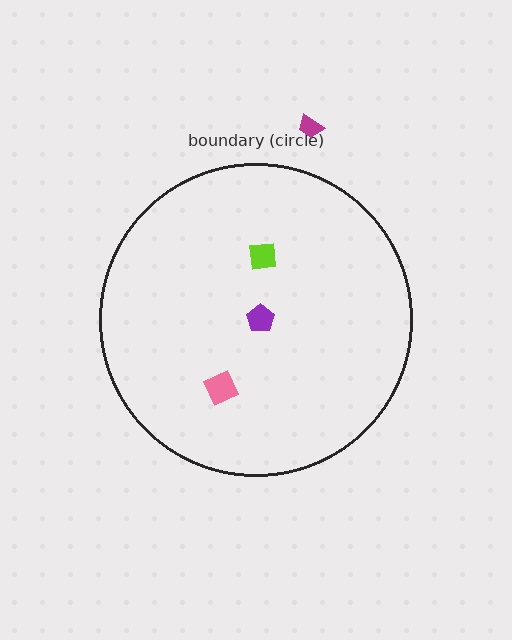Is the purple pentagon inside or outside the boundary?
Inside.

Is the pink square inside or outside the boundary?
Inside.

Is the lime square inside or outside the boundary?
Inside.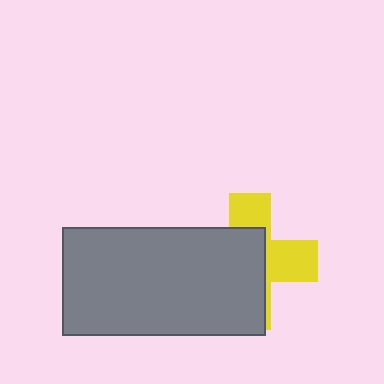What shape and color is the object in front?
The object in front is a gray rectangle.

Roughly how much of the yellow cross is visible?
A small part of it is visible (roughly 41%).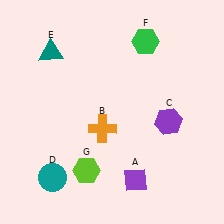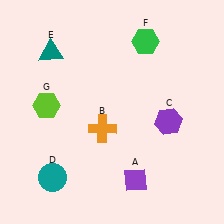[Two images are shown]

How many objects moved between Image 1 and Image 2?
1 object moved between the two images.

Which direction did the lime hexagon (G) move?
The lime hexagon (G) moved up.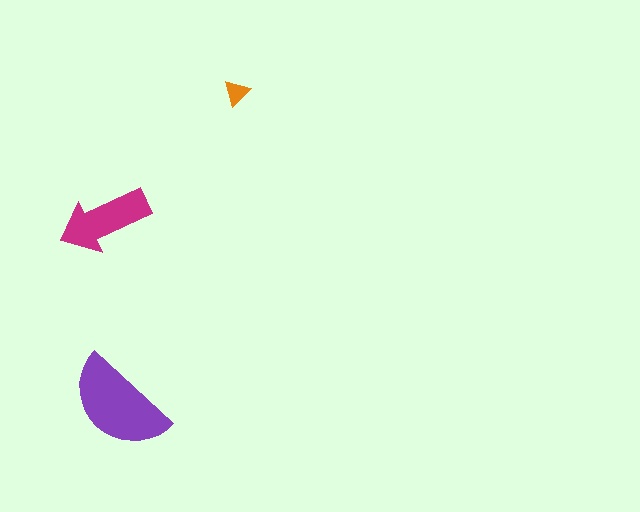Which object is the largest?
The purple semicircle.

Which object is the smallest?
The orange triangle.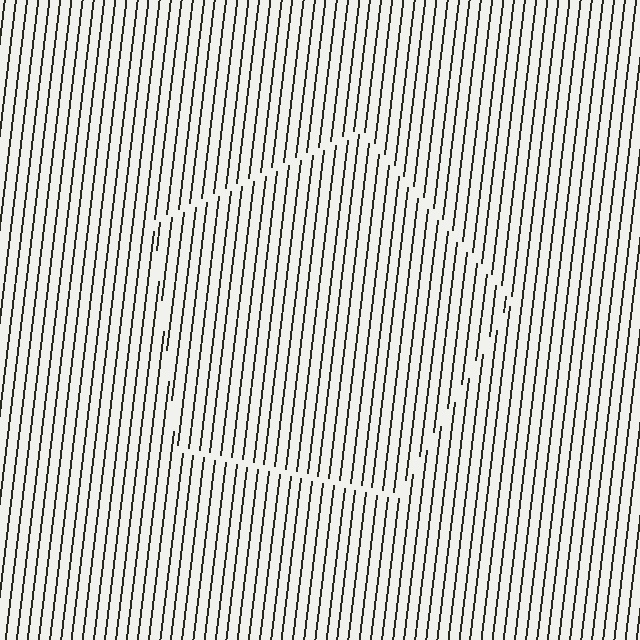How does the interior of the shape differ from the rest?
The interior of the shape contains the same grating, shifted by half a period — the contour is defined by the phase discontinuity where line-ends from the inner and outer gratings abut.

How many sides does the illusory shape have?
5 sides — the line-ends trace a pentagon.